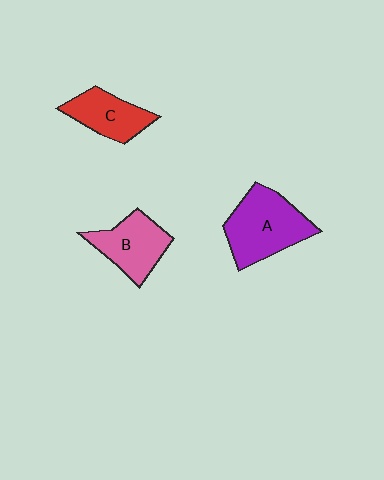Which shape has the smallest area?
Shape C (red).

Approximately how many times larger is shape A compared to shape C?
Approximately 1.5 times.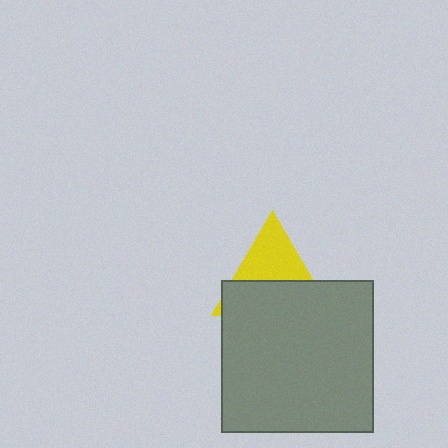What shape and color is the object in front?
The object in front is a gray square.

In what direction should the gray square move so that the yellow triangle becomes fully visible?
The gray square should move down. That is the shortest direction to clear the overlap and leave the yellow triangle fully visible.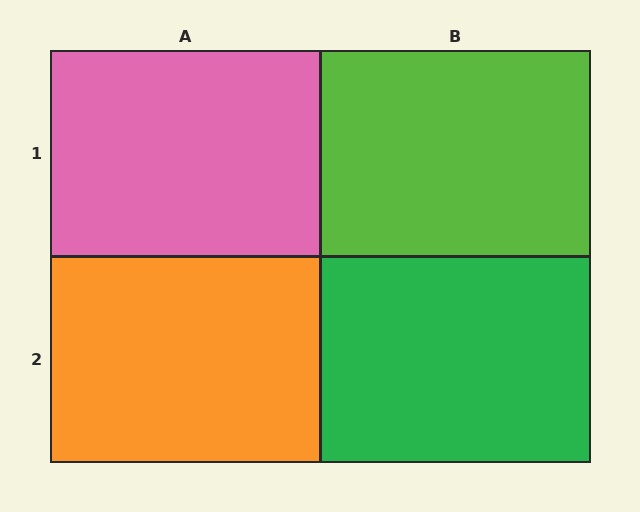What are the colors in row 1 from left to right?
Pink, lime.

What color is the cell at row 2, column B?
Green.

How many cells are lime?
1 cell is lime.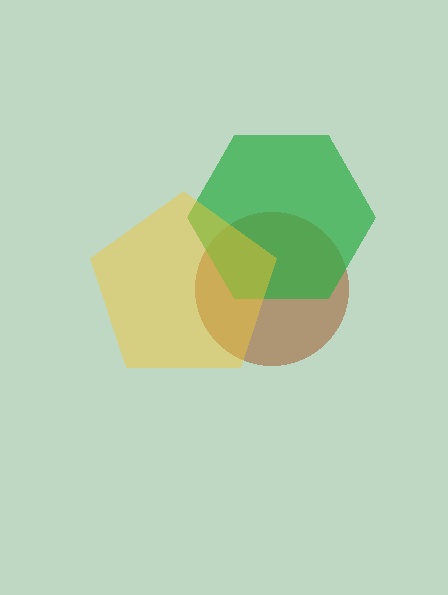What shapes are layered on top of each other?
The layered shapes are: a brown circle, a green hexagon, a yellow pentagon.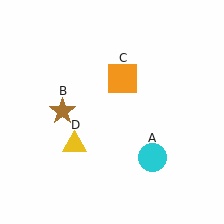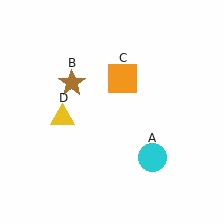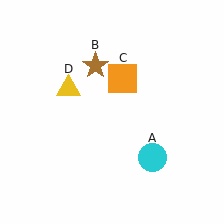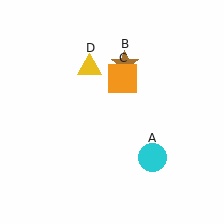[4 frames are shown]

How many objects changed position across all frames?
2 objects changed position: brown star (object B), yellow triangle (object D).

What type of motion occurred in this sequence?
The brown star (object B), yellow triangle (object D) rotated clockwise around the center of the scene.